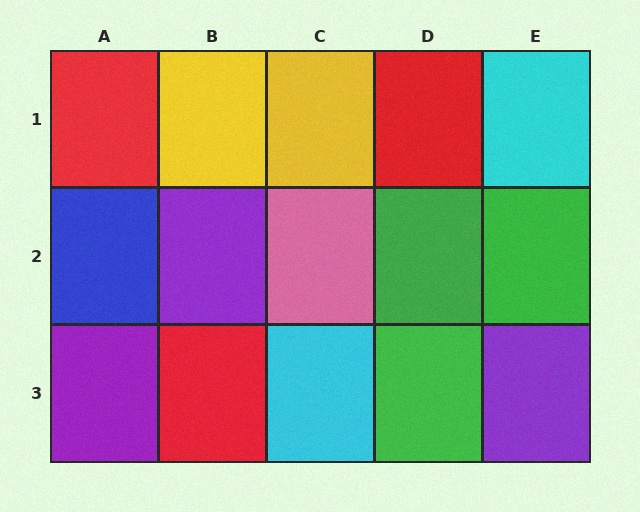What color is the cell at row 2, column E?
Green.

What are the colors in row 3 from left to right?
Purple, red, cyan, green, purple.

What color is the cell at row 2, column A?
Blue.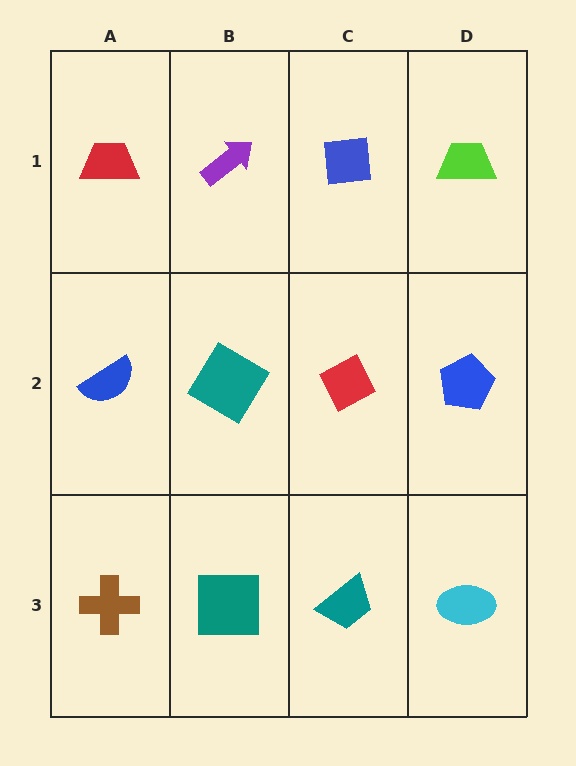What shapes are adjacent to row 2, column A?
A red trapezoid (row 1, column A), a brown cross (row 3, column A), a teal diamond (row 2, column B).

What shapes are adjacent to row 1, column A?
A blue semicircle (row 2, column A), a purple arrow (row 1, column B).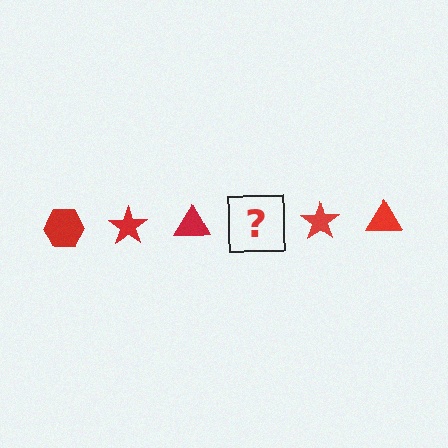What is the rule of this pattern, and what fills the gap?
The rule is that the pattern cycles through hexagon, star, triangle shapes in red. The gap should be filled with a red hexagon.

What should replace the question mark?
The question mark should be replaced with a red hexagon.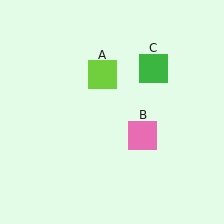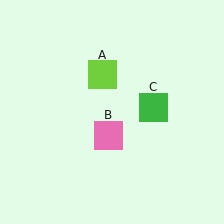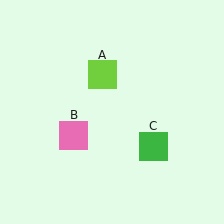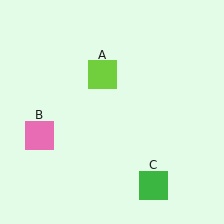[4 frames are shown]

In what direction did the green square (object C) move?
The green square (object C) moved down.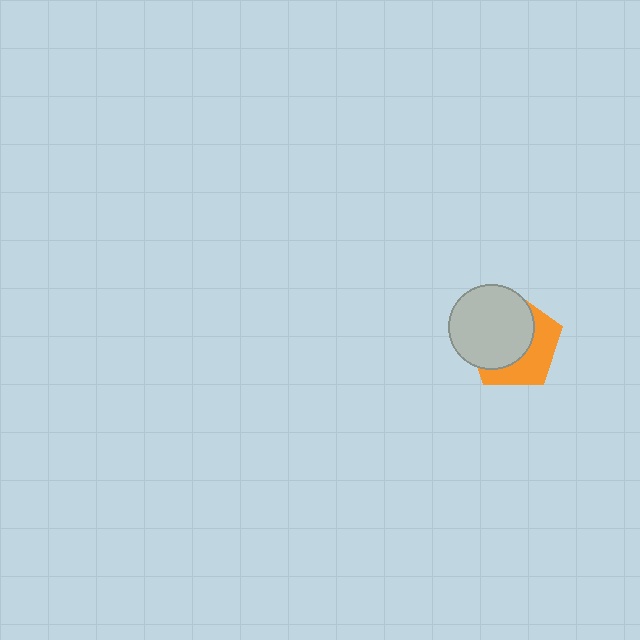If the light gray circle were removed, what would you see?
You would see the complete orange pentagon.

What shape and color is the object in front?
The object in front is a light gray circle.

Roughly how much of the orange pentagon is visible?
A small part of it is visible (roughly 41%).